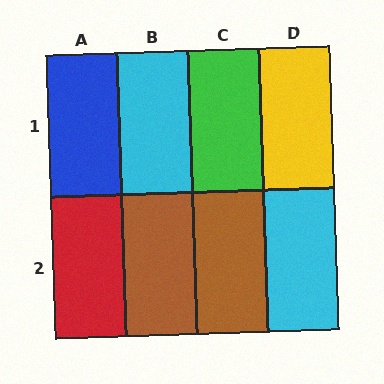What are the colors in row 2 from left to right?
Red, brown, brown, cyan.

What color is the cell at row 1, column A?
Blue.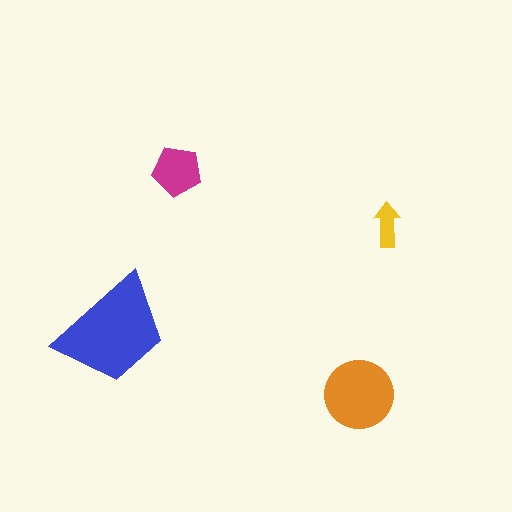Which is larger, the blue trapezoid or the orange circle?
The blue trapezoid.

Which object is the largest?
The blue trapezoid.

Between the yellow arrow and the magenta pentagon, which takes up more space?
The magenta pentagon.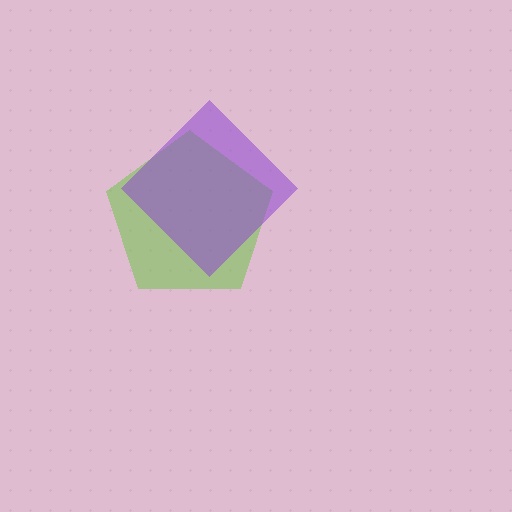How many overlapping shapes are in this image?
There are 2 overlapping shapes in the image.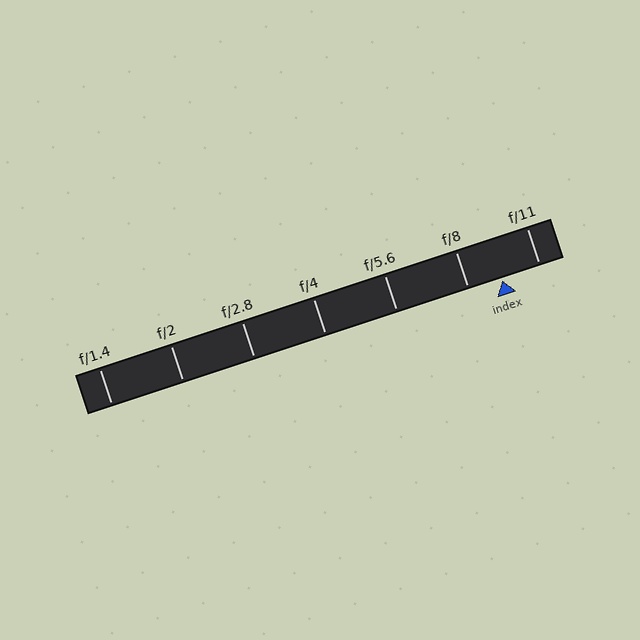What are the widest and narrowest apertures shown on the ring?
The widest aperture shown is f/1.4 and the narrowest is f/11.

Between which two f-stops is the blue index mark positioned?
The index mark is between f/8 and f/11.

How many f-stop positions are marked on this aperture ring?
There are 7 f-stop positions marked.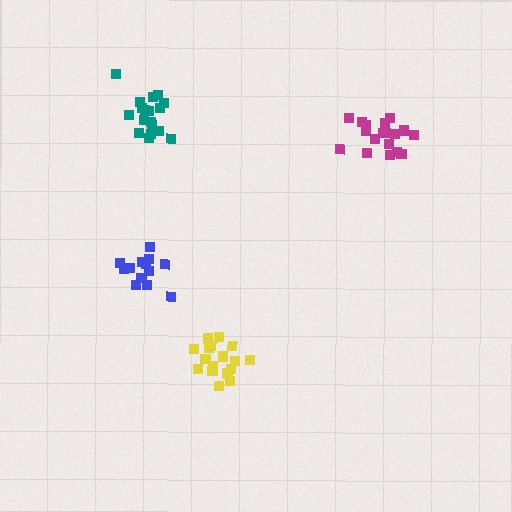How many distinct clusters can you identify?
There are 4 distinct clusters.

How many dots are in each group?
Group 1: 18 dots, Group 2: 18 dots, Group 3: 13 dots, Group 4: 18 dots (67 total).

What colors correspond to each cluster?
The clusters are colored: teal, yellow, blue, magenta.